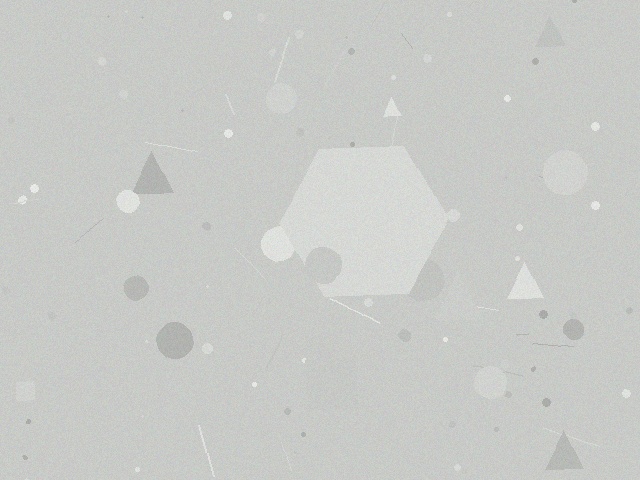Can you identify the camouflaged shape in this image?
The camouflaged shape is a hexagon.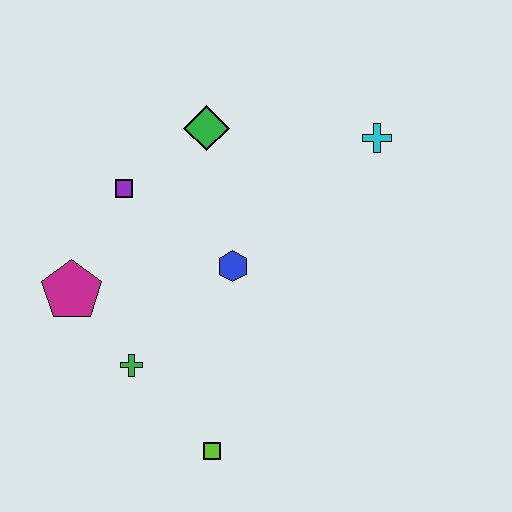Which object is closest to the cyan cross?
The green diamond is closest to the cyan cross.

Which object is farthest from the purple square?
The lime square is farthest from the purple square.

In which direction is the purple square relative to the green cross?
The purple square is above the green cross.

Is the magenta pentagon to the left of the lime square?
Yes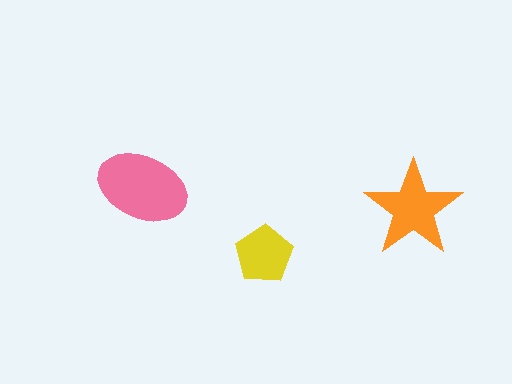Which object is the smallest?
The yellow pentagon.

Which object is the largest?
The pink ellipse.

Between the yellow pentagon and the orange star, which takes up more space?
The orange star.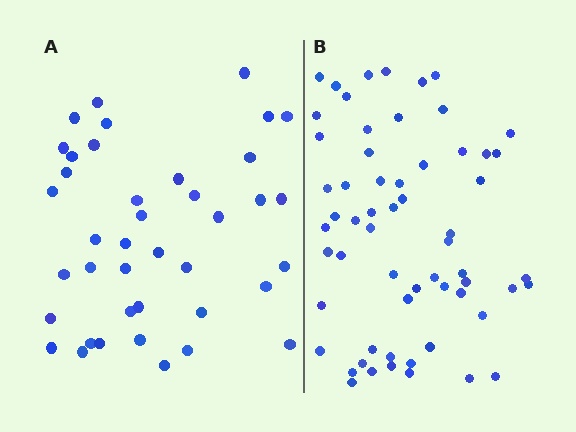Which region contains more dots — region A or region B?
Region B (the right region) has more dots.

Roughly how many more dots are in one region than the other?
Region B has approximately 20 more dots than region A.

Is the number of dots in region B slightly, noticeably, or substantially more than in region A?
Region B has substantially more. The ratio is roughly 1.5 to 1.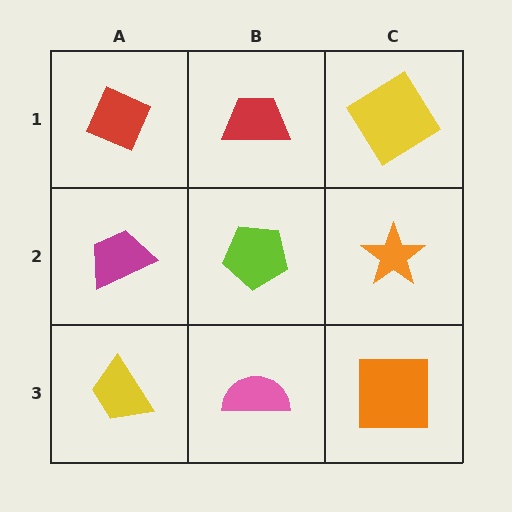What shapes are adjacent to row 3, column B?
A lime pentagon (row 2, column B), a yellow trapezoid (row 3, column A), an orange square (row 3, column C).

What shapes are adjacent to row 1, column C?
An orange star (row 2, column C), a red trapezoid (row 1, column B).